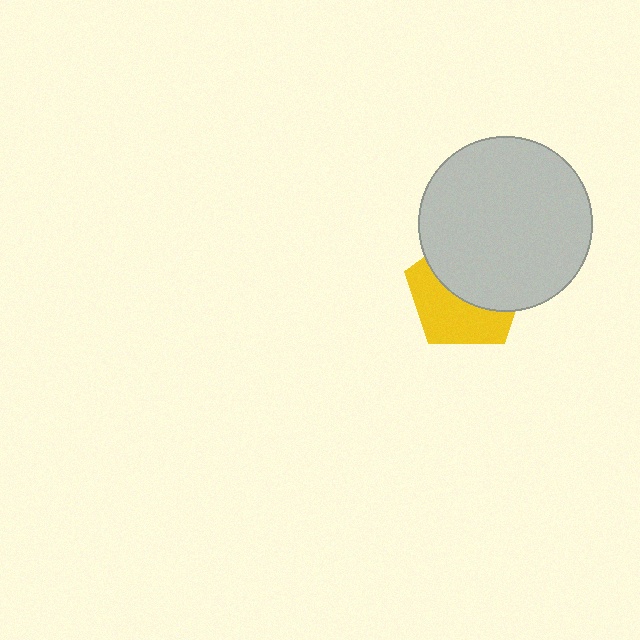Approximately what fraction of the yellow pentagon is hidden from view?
Roughly 53% of the yellow pentagon is hidden behind the light gray circle.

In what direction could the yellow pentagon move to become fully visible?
The yellow pentagon could move down. That would shift it out from behind the light gray circle entirely.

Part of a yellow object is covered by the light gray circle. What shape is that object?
It is a pentagon.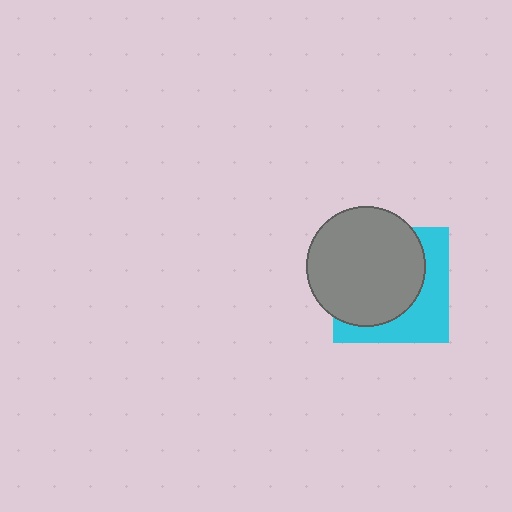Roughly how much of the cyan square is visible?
A small part of it is visible (roughly 39%).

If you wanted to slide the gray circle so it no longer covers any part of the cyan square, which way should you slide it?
Slide it toward the upper-left — that is the most direct way to separate the two shapes.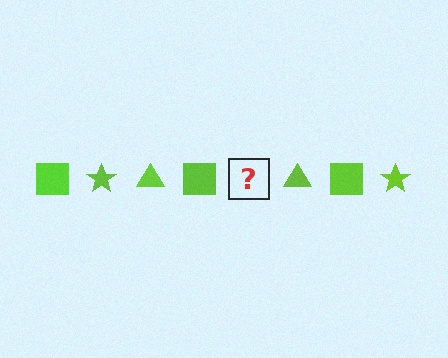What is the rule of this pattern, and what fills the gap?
The rule is that the pattern cycles through square, star, triangle shapes in lime. The gap should be filled with a lime star.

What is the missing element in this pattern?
The missing element is a lime star.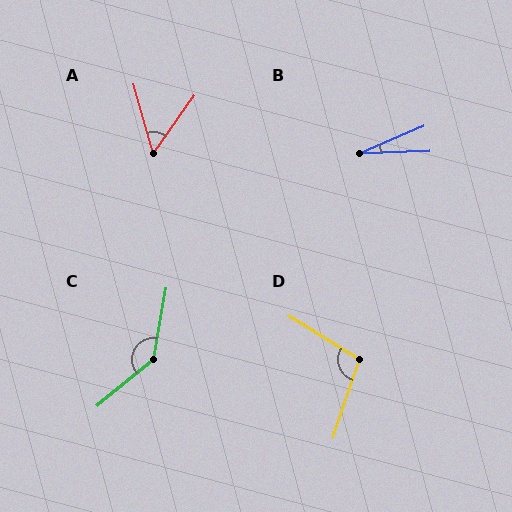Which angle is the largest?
C, at approximately 140 degrees.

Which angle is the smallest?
B, at approximately 21 degrees.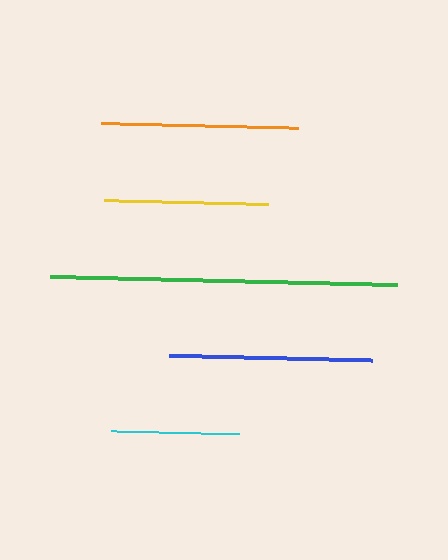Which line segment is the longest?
The green line is the longest at approximately 347 pixels.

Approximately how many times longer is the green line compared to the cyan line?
The green line is approximately 2.7 times the length of the cyan line.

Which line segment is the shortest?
The cyan line is the shortest at approximately 127 pixels.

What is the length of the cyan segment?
The cyan segment is approximately 127 pixels long.